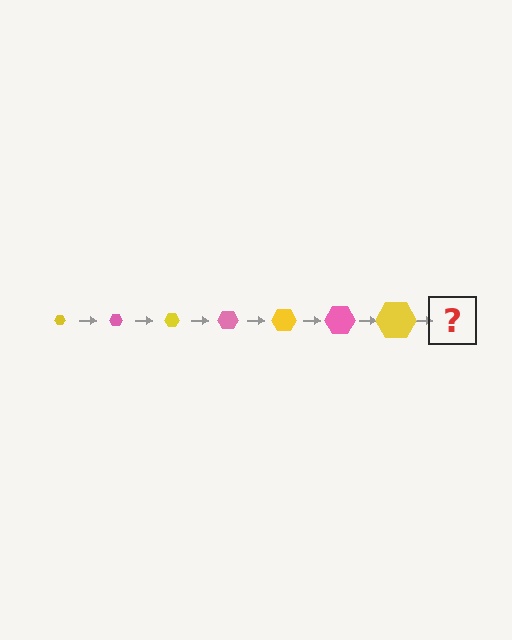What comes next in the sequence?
The next element should be a pink hexagon, larger than the previous one.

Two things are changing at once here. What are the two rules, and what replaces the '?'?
The two rules are that the hexagon grows larger each step and the color cycles through yellow and pink. The '?' should be a pink hexagon, larger than the previous one.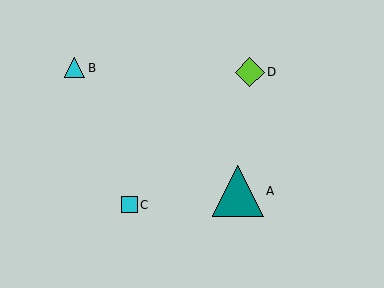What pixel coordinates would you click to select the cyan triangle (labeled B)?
Click at (74, 68) to select the cyan triangle B.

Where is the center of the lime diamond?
The center of the lime diamond is at (250, 72).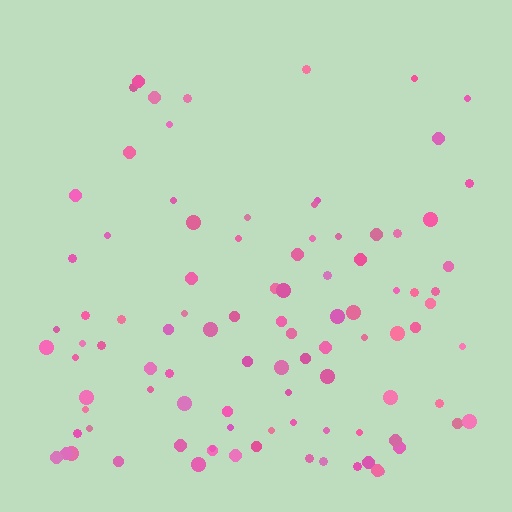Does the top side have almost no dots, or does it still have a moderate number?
Still a moderate number, just noticeably fewer than the bottom.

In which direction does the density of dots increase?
From top to bottom, with the bottom side densest.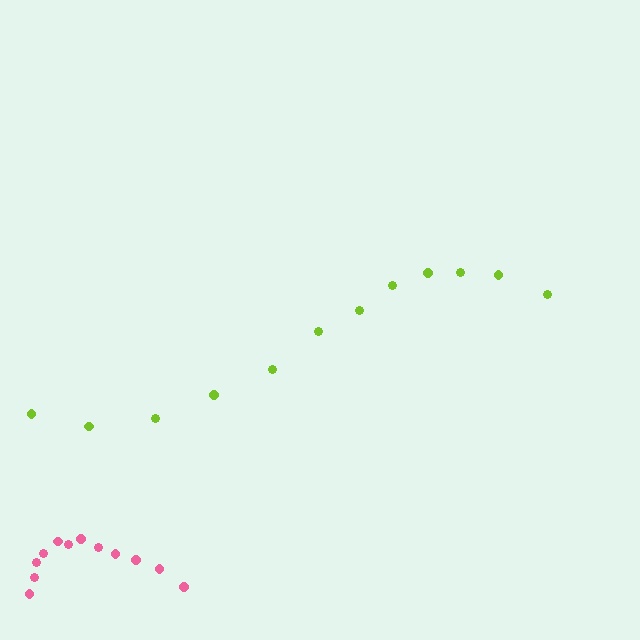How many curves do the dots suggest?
There are 2 distinct paths.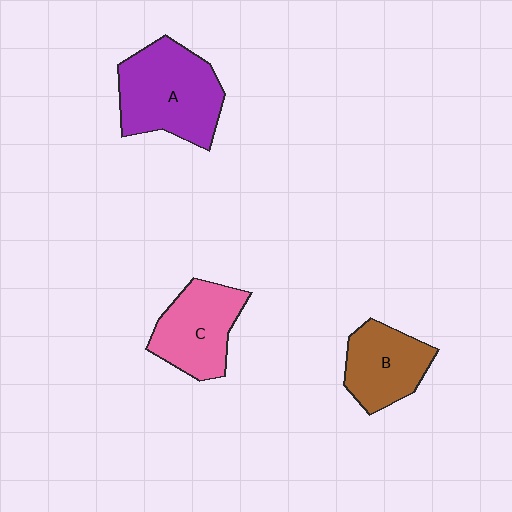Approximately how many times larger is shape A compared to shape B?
Approximately 1.5 times.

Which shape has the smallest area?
Shape B (brown).